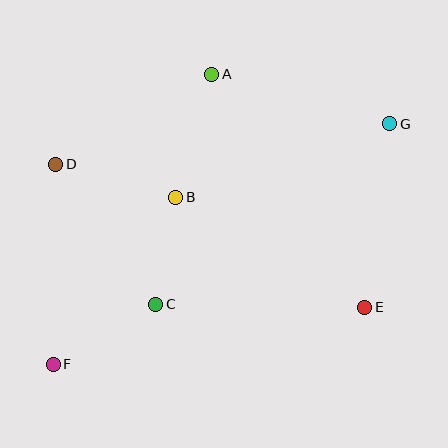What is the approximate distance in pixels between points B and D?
The distance between B and D is approximately 124 pixels.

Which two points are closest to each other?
Points B and C are closest to each other.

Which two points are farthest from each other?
Points F and G are farthest from each other.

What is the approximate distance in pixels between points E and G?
The distance between E and G is approximately 185 pixels.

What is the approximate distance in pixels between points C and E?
The distance between C and E is approximately 209 pixels.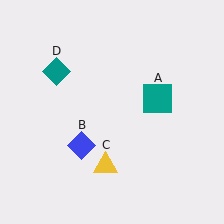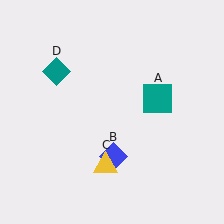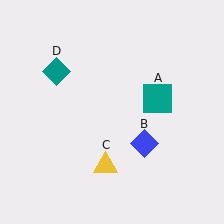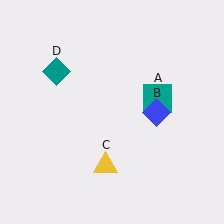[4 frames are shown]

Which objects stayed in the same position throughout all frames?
Teal square (object A) and yellow triangle (object C) and teal diamond (object D) remained stationary.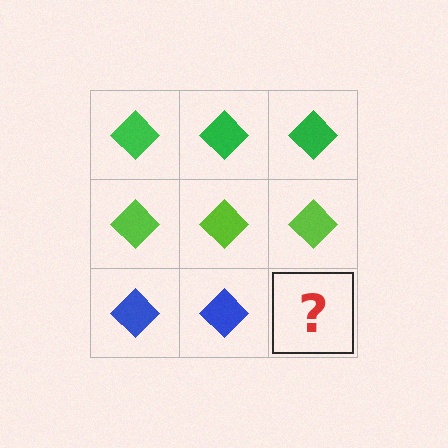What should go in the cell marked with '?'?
The missing cell should contain a blue diamond.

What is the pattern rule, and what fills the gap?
The rule is that each row has a consistent color. The gap should be filled with a blue diamond.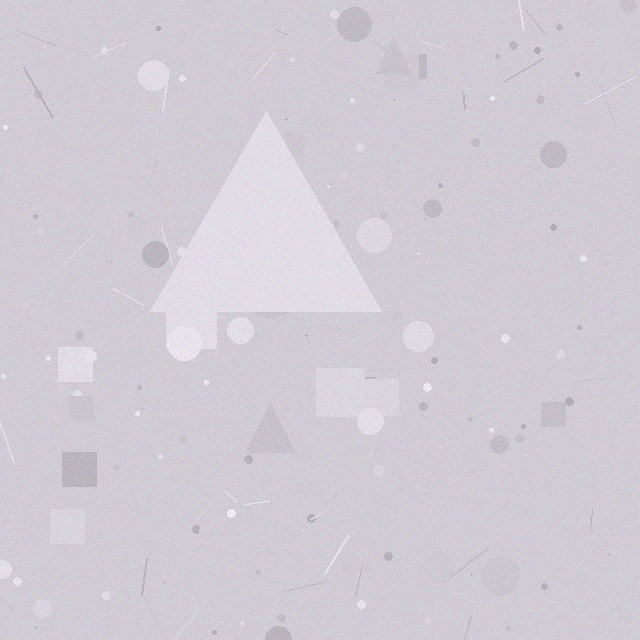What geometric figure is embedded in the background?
A triangle is embedded in the background.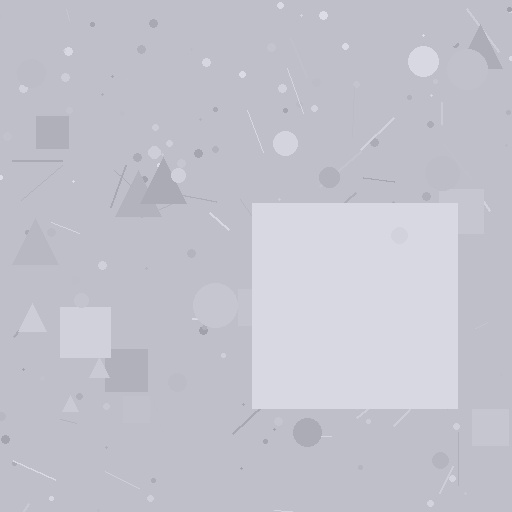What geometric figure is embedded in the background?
A square is embedded in the background.